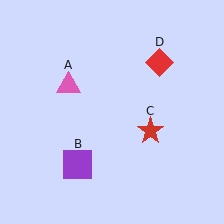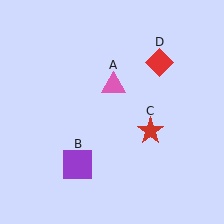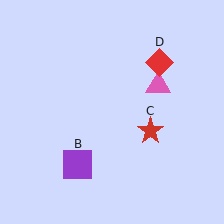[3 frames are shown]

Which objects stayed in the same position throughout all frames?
Purple square (object B) and red star (object C) and red diamond (object D) remained stationary.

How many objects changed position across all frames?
1 object changed position: pink triangle (object A).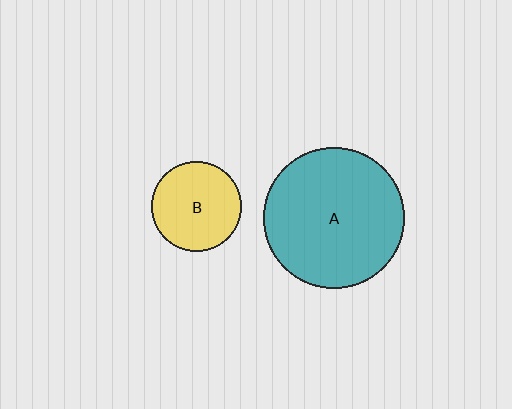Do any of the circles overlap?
No, none of the circles overlap.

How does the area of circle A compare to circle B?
Approximately 2.5 times.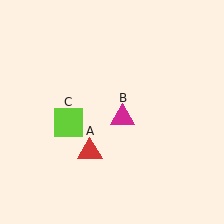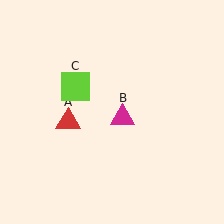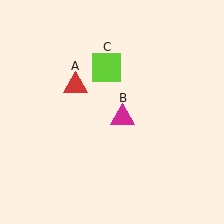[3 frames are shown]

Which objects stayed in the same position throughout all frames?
Magenta triangle (object B) remained stationary.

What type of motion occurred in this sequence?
The red triangle (object A), lime square (object C) rotated clockwise around the center of the scene.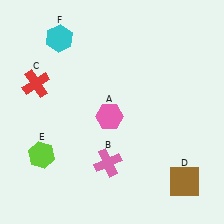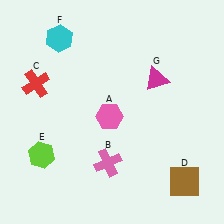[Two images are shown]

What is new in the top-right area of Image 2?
A magenta triangle (G) was added in the top-right area of Image 2.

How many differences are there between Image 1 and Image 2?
There is 1 difference between the two images.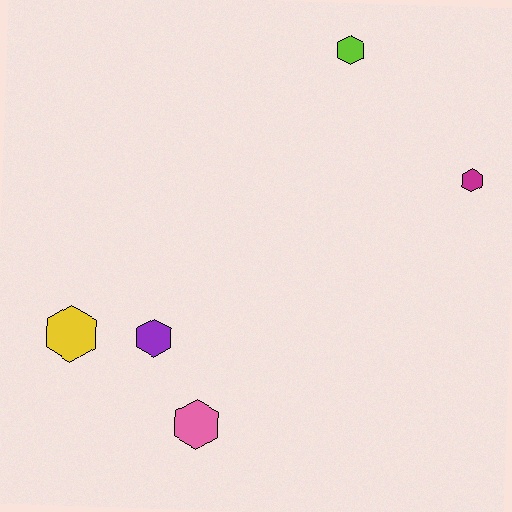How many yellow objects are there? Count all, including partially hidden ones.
There is 1 yellow object.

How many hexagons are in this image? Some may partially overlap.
There are 5 hexagons.